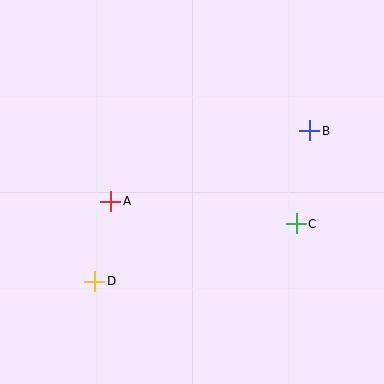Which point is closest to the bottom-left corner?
Point D is closest to the bottom-left corner.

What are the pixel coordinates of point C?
Point C is at (296, 224).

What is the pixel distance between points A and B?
The distance between A and B is 211 pixels.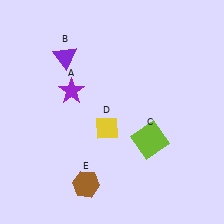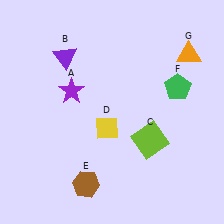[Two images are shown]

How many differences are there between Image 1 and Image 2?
There are 2 differences between the two images.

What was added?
A green pentagon (F), an orange triangle (G) were added in Image 2.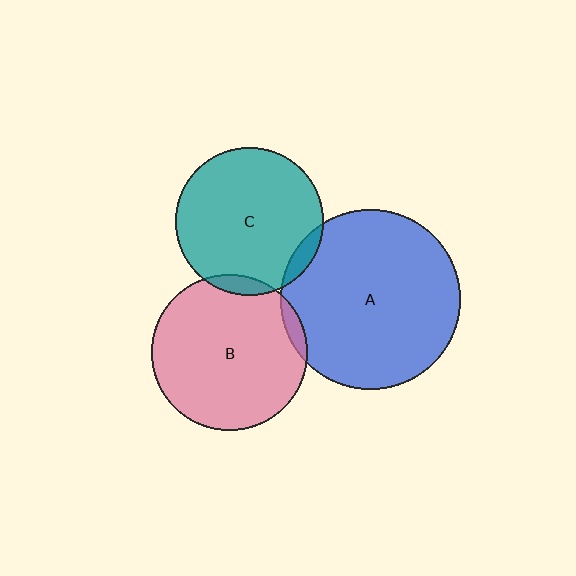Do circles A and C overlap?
Yes.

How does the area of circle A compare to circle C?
Approximately 1.5 times.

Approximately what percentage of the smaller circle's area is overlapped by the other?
Approximately 5%.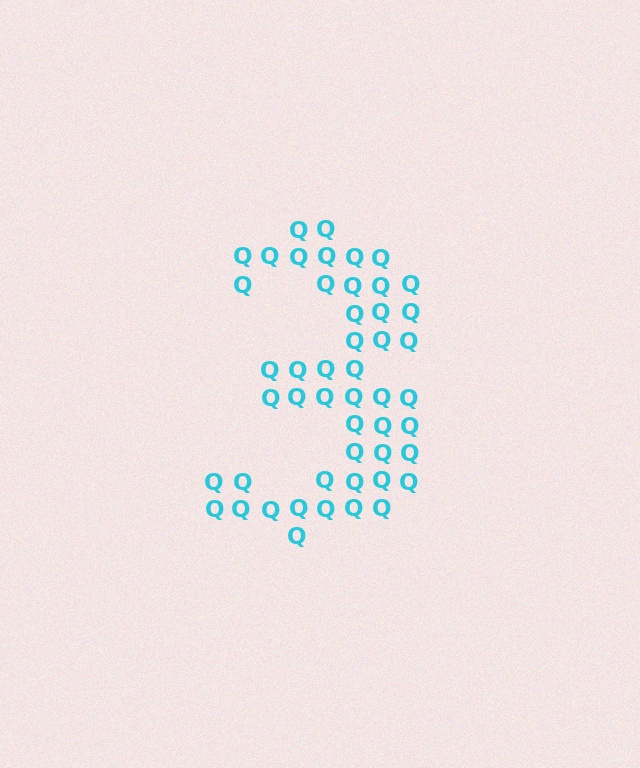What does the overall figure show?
The overall figure shows the digit 3.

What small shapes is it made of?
It is made of small letter Q's.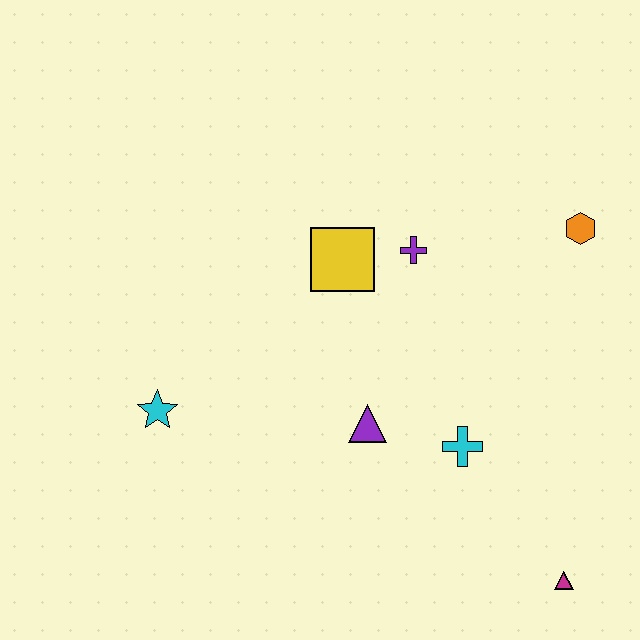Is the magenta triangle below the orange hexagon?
Yes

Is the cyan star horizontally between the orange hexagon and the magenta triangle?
No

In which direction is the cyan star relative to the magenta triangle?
The cyan star is to the left of the magenta triangle.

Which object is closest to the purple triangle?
The cyan cross is closest to the purple triangle.